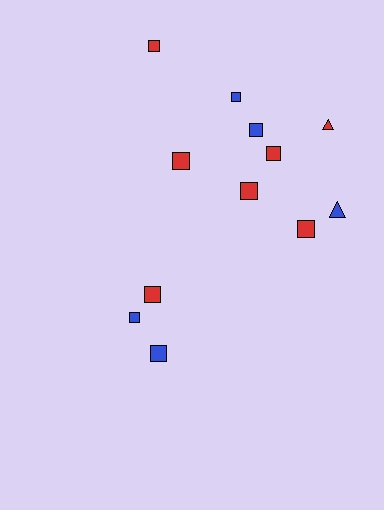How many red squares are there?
There are 6 red squares.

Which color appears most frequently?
Red, with 7 objects.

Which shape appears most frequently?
Square, with 10 objects.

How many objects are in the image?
There are 12 objects.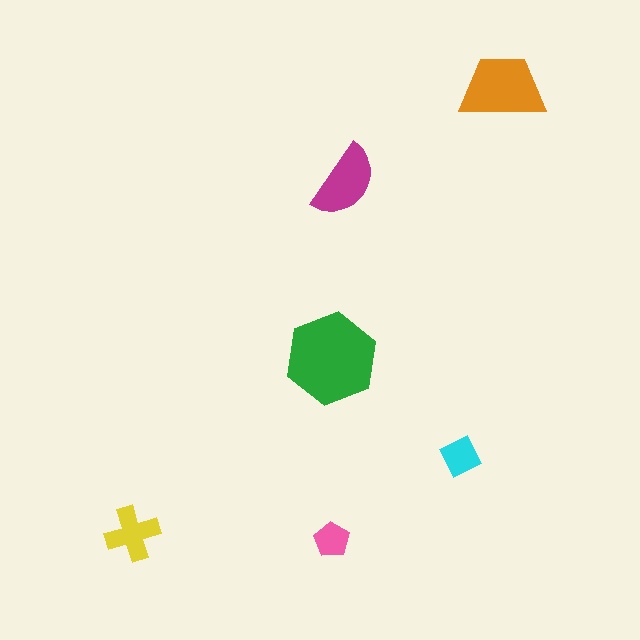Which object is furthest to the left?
The yellow cross is leftmost.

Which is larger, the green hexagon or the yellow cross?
The green hexagon.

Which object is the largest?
The green hexagon.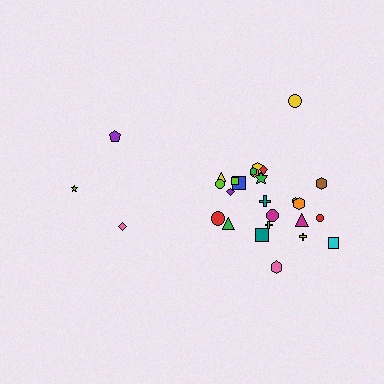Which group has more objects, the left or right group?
The right group.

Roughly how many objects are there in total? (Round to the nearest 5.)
Roughly 30 objects in total.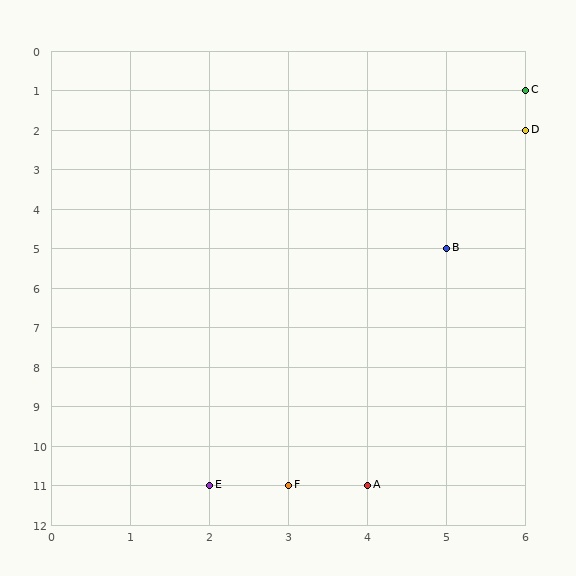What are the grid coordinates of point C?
Point C is at grid coordinates (6, 1).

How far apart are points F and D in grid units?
Points F and D are 3 columns and 9 rows apart (about 9.5 grid units diagonally).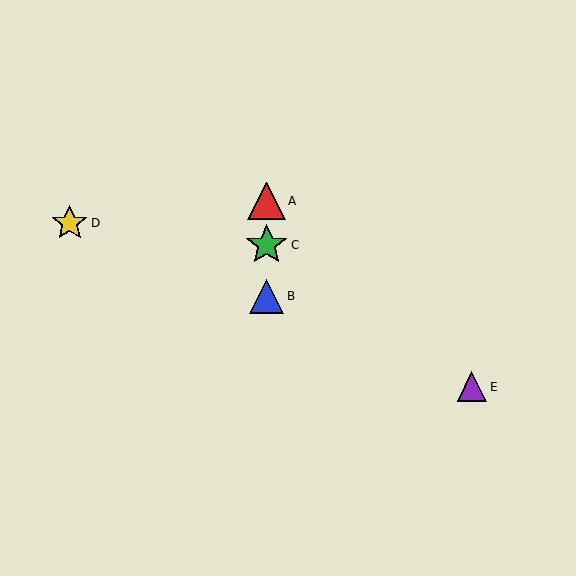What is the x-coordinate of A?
Object A is at x≈267.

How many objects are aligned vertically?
3 objects (A, B, C) are aligned vertically.